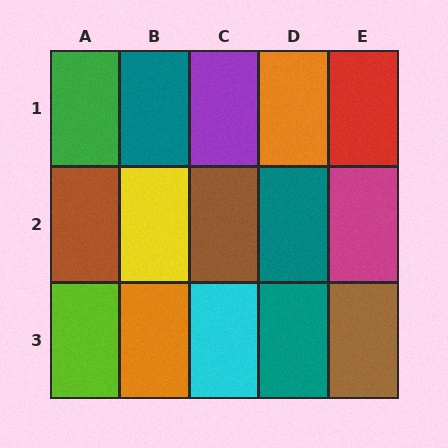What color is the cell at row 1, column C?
Purple.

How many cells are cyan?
1 cell is cyan.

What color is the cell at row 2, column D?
Teal.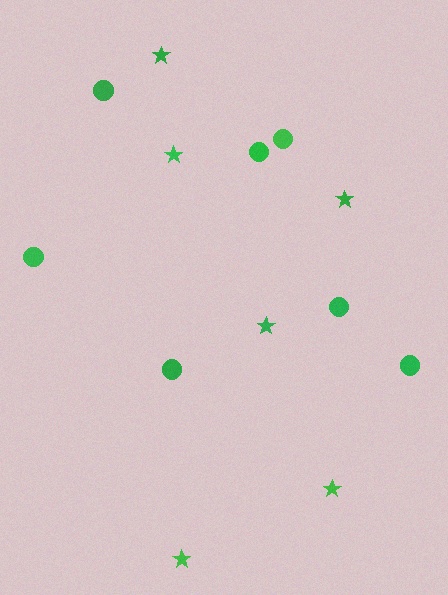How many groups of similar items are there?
There are 2 groups: one group of stars (6) and one group of circles (7).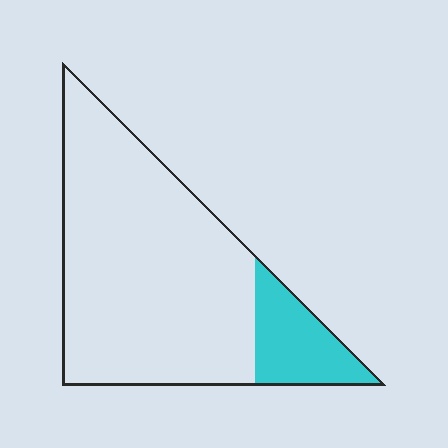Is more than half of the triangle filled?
No.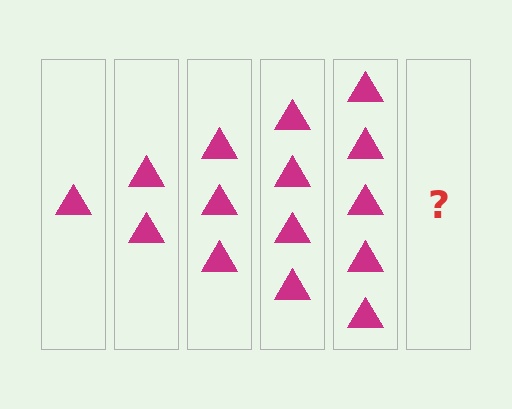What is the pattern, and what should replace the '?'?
The pattern is that each step adds one more triangle. The '?' should be 6 triangles.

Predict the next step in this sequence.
The next step is 6 triangles.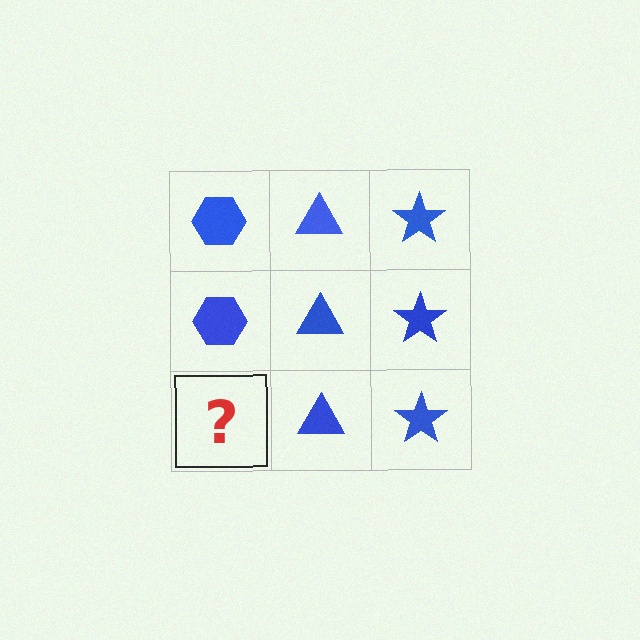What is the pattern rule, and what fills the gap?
The rule is that each column has a consistent shape. The gap should be filled with a blue hexagon.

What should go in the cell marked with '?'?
The missing cell should contain a blue hexagon.